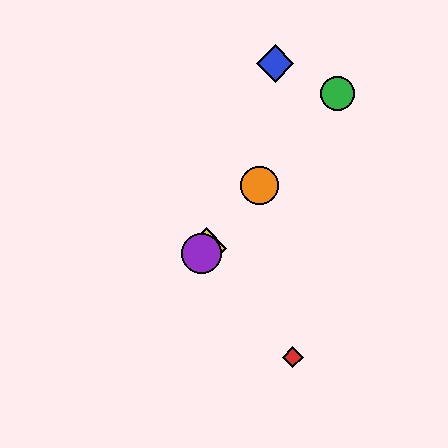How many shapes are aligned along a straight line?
4 shapes (the green circle, the yellow diamond, the purple circle, the orange circle) are aligned along a straight line.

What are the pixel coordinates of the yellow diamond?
The yellow diamond is at (206, 248).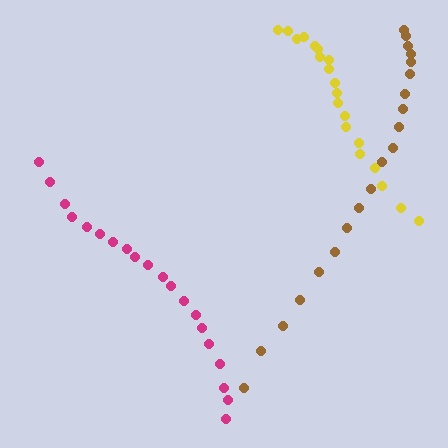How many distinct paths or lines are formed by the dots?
There are 3 distinct paths.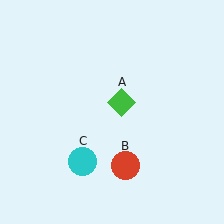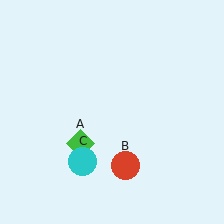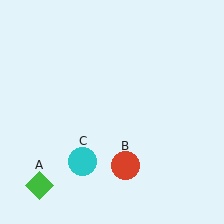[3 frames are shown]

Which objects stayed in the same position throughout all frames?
Red circle (object B) and cyan circle (object C) remained stationary.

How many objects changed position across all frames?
1 object changed position: green diamond (object A).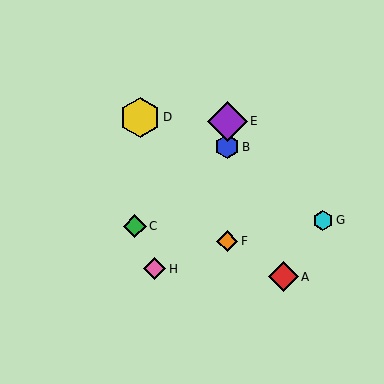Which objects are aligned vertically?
Objects B, E, F are aligned vertically.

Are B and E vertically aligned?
Yes, both are at x≈227.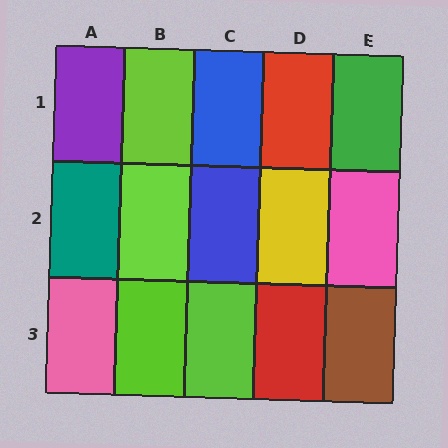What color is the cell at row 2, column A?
Teal.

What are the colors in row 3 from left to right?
Pink, lime, lime, red, brown.